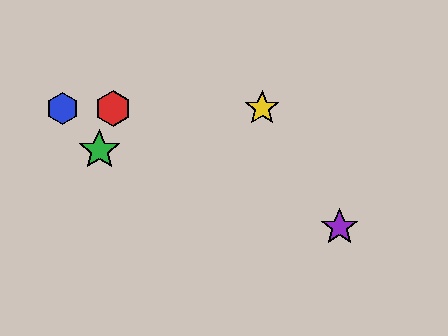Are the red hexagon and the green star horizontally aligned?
No, the red hexagon is at y≈108 and the green star is at y≈150.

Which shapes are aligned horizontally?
The red hexagon, the blue hexagon, the yellow star are aligned horizontally.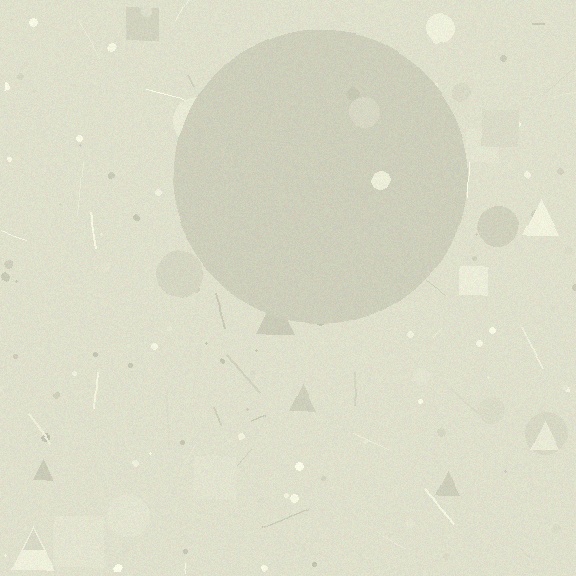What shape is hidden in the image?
A circle is hidden in the image.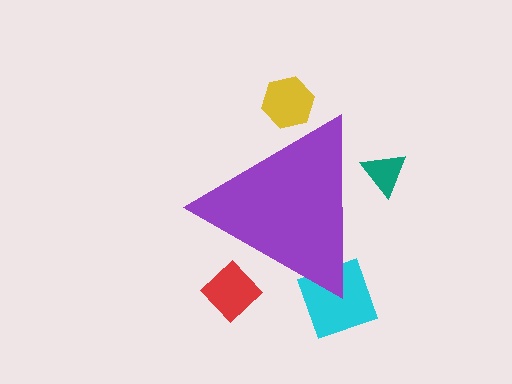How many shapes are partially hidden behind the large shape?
4 shapes are partially hidden.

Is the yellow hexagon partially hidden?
Yes, the yellow hexagon is partially hidden behind the purple triangle.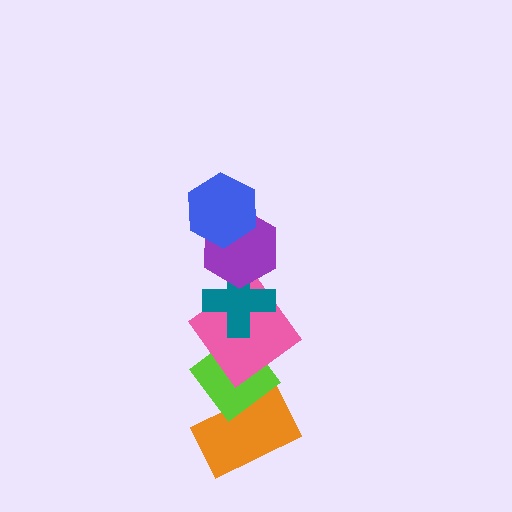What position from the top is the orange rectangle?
The orange rectangle is 6th from the top.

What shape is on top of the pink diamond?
The teal cross is on top of the pink diamond.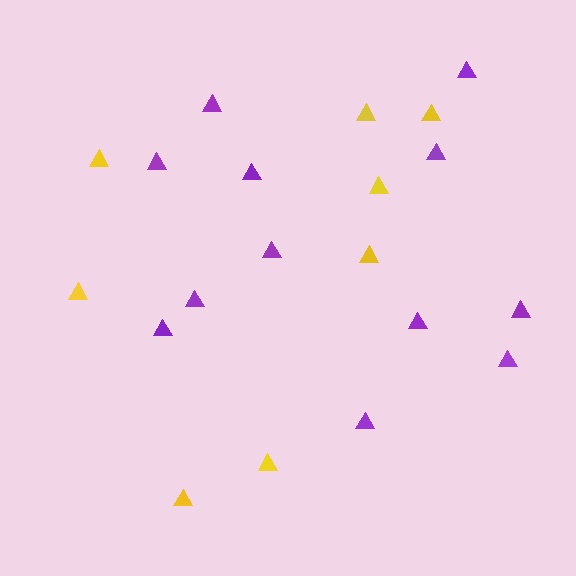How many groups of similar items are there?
There are 2 groups: one group of yellow triangles (8) and one group of purple triangles (12).